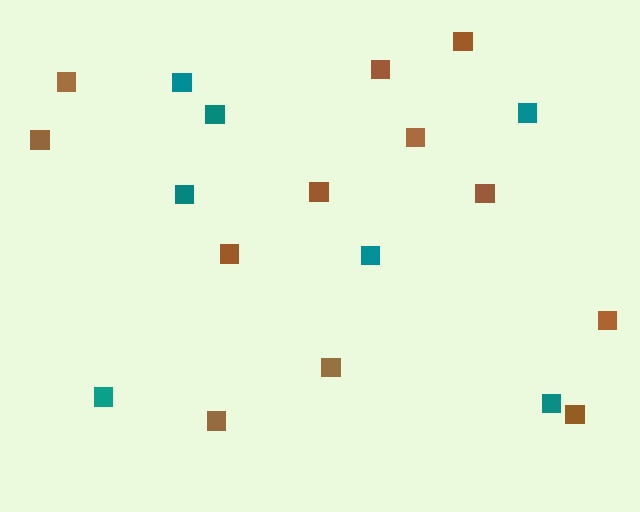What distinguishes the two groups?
There are 2 groups: one group of teal squares (7) and one group of brown squares (12).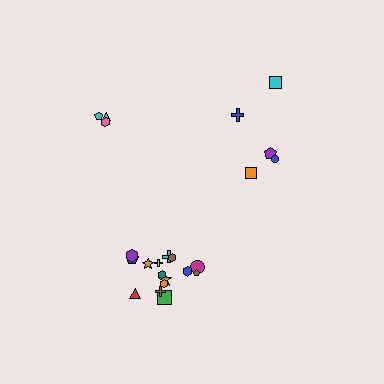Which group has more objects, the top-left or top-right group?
The top-right group.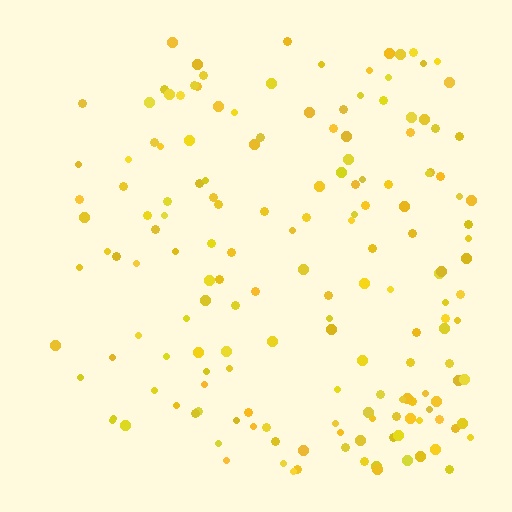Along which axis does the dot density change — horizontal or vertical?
Horizontal.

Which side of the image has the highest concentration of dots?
The right.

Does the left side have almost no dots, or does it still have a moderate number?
Still a moderate number, just noticeably fewer than the right.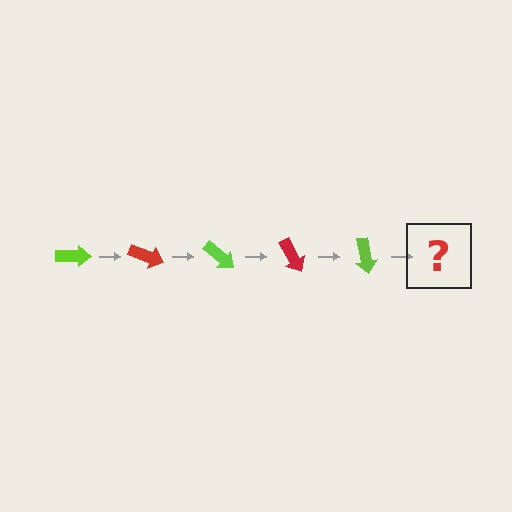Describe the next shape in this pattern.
It should be a red arrow, rotated 100 degrees from the start.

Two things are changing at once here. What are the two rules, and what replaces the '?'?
The two rules are that it rotates 20 degrees each step and the color cycles through lime and red. The '?' should be a red arrow, rotated 100 degrees from the start.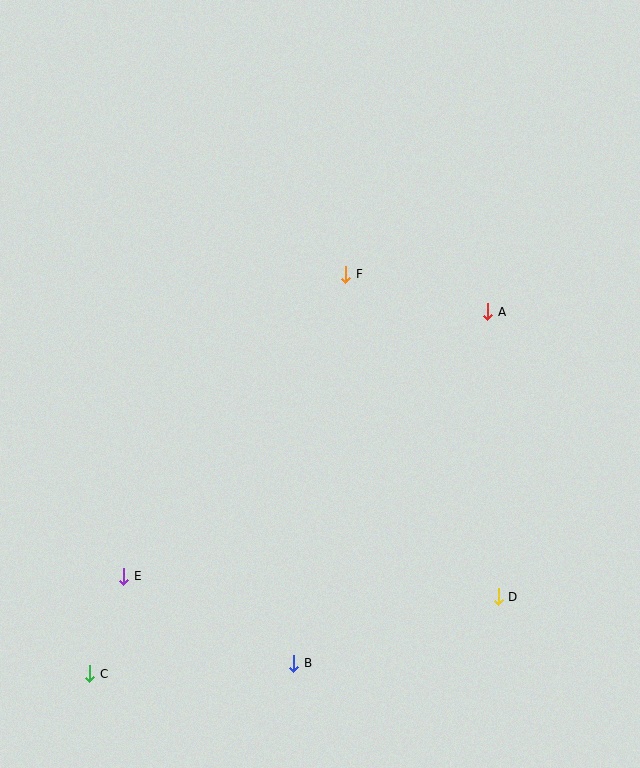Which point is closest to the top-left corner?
Point F is closest to the top-left corner.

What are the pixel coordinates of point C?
Point C is at (90, 674).